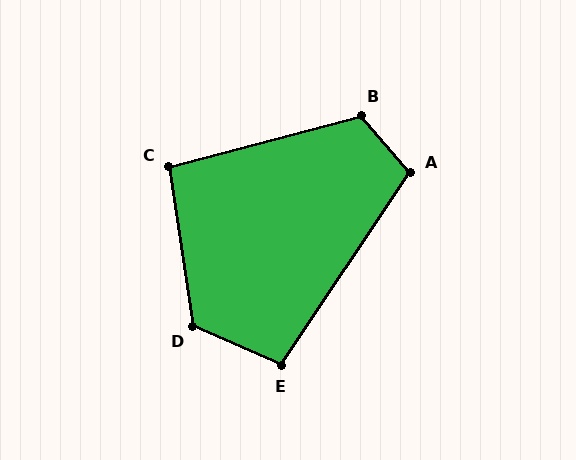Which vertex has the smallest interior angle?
C, at approximately 96 degrees.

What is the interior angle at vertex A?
Approximately 105 degrees (obtuse).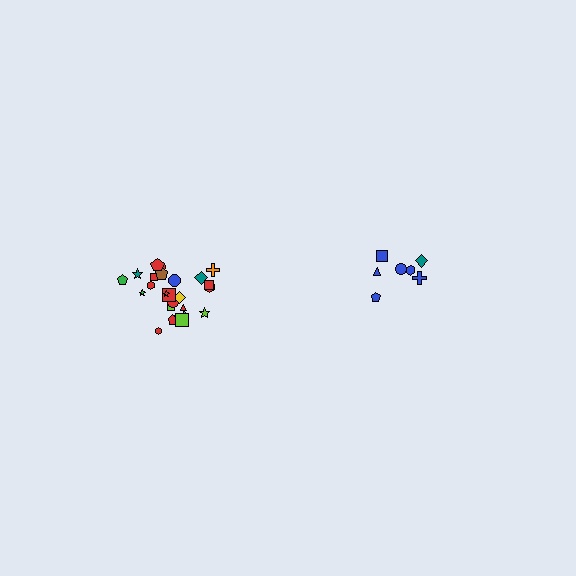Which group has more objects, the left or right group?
The left group.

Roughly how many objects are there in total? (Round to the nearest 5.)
Roughly 30 objects in total.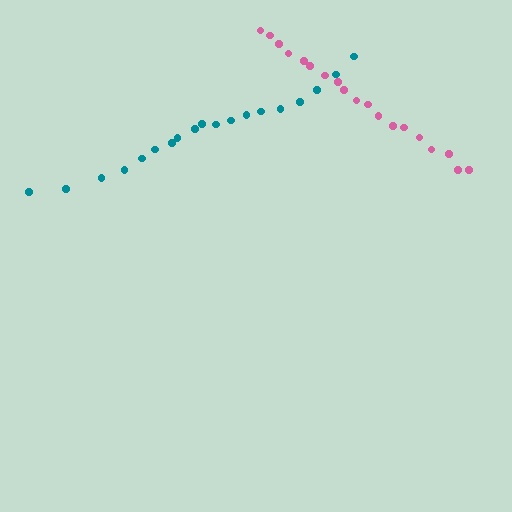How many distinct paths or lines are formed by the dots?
There are 2 distinct paths.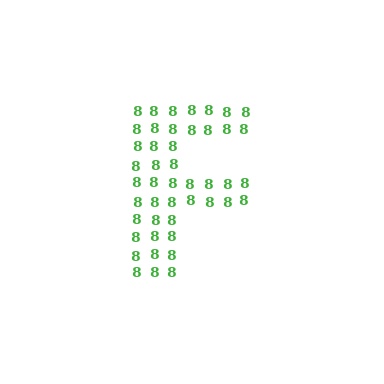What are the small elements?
The small elements are digit 8's.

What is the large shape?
The large shape is the letter F.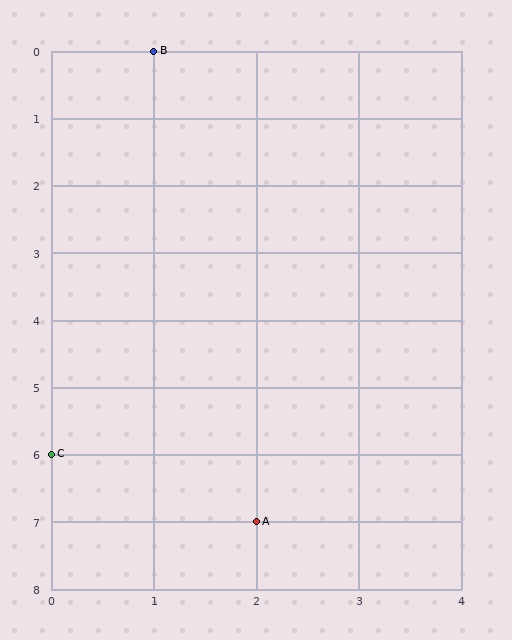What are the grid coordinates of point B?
Point B is at grid coordinates (1, 0).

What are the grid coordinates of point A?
Point A is at grid coordinates (2, 7).